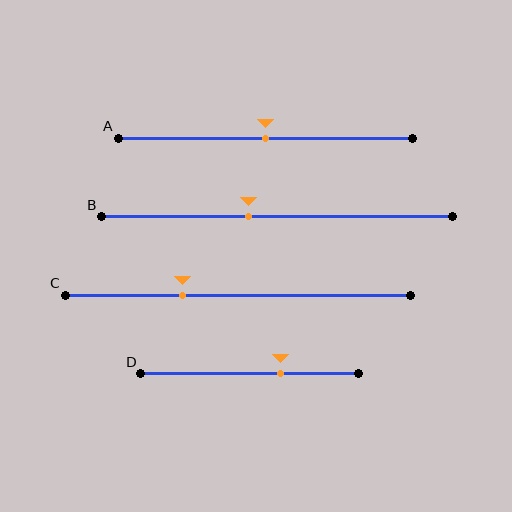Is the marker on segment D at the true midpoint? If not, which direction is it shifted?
No, the marker on segment D is shifted to the right by about 14% of the segment length.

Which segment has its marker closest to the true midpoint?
Segment A has its marker closest to the true midpoint.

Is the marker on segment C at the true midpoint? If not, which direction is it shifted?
No, the marker on segment C is shifted to the left by about 16% of the segment length.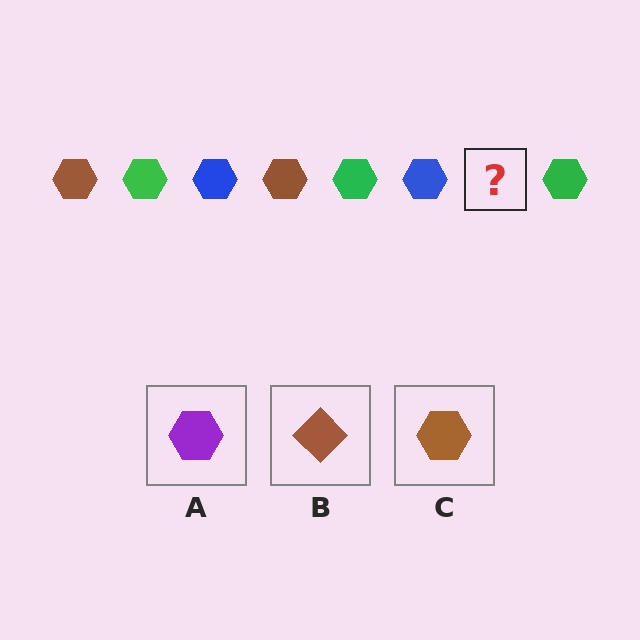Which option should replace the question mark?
Option C.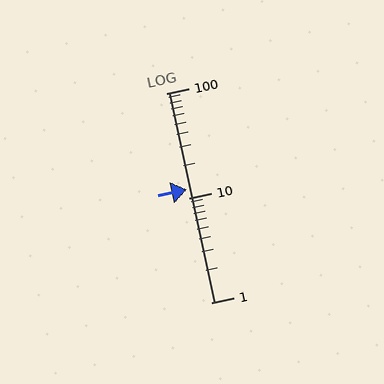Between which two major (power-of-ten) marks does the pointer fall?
The pointer is between 10 and 100.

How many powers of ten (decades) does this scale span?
The scale spans 2 decades, from 1 to 100.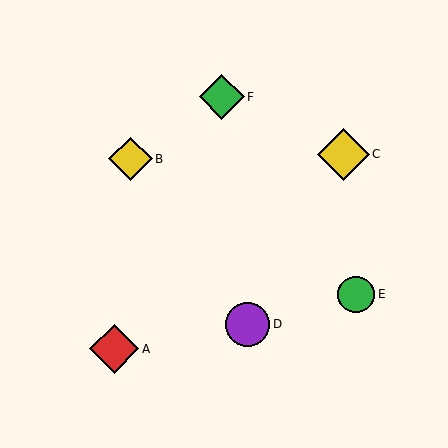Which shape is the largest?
The yellow diamond (labeled C) is the largest.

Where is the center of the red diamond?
The center of the red diamond is at (114, 349).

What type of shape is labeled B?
Shape B is a yellow diamond.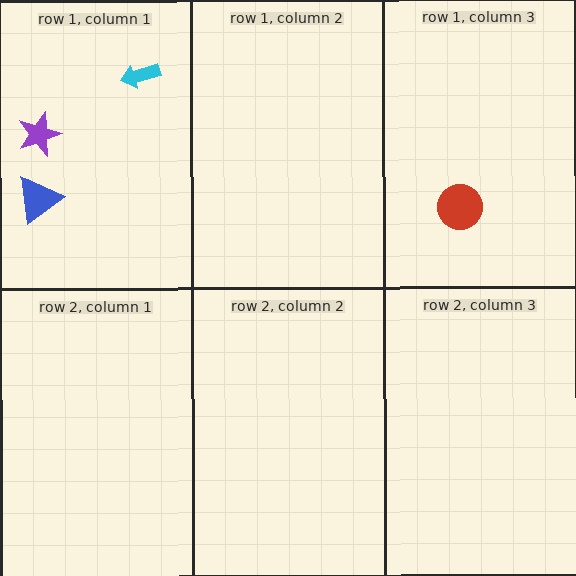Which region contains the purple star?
The row 1, column 1 region.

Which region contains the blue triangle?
The row 1, column 1 region.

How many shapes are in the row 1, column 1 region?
3.